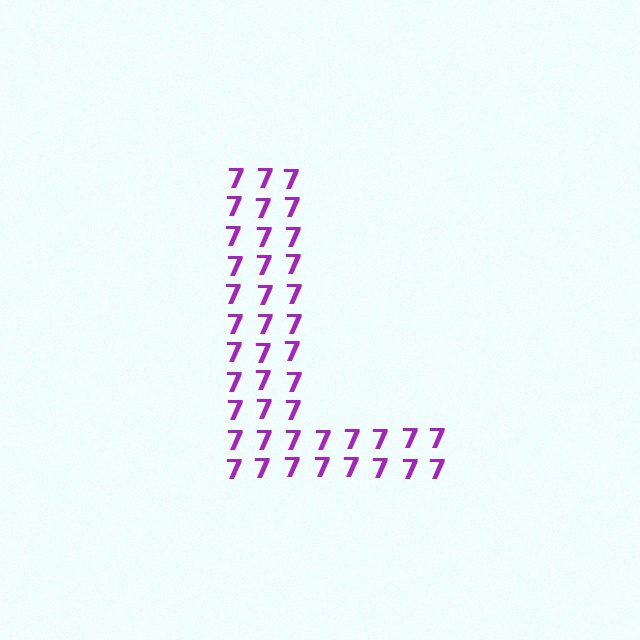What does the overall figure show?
The overall figure shows the letter L.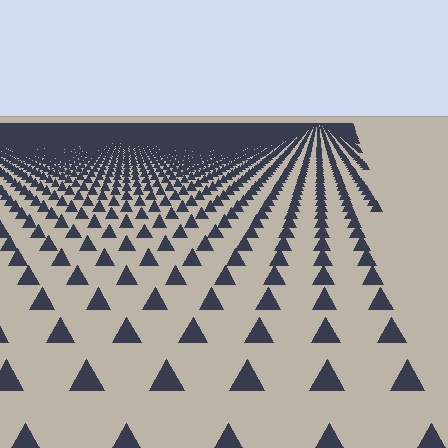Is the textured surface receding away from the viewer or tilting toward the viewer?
The surface is receding away from the viewer. Texture elements get smaller and denser toward the top.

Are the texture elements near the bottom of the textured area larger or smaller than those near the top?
Larger. Near the bottom, elements are closer to the viewer and appear at a bigger on-screen size.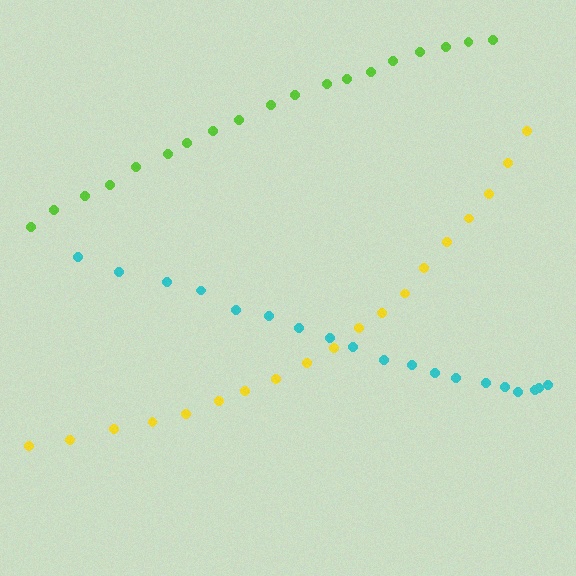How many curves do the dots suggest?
There are 3 distinct paths.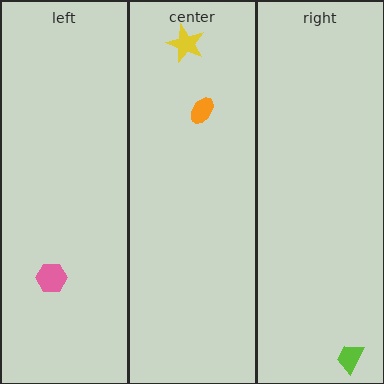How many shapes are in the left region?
1.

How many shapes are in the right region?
1.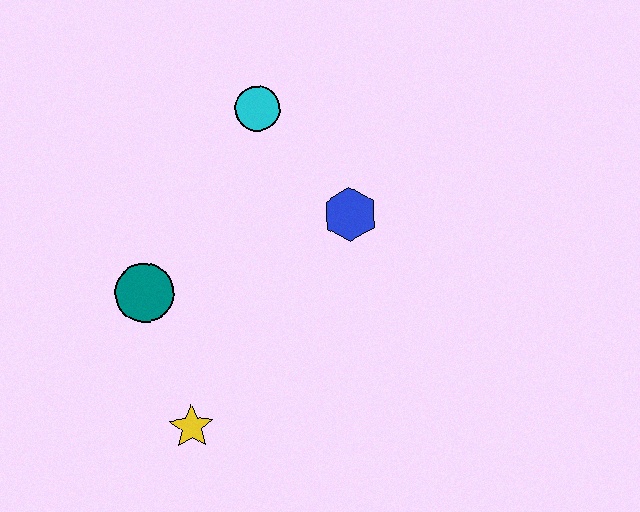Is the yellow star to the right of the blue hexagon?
No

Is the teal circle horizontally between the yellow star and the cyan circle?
No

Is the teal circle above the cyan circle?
No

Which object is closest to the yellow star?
The teal circle is closest to the yellow star.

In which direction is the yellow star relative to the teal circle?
The yellow star is below the teal circle.